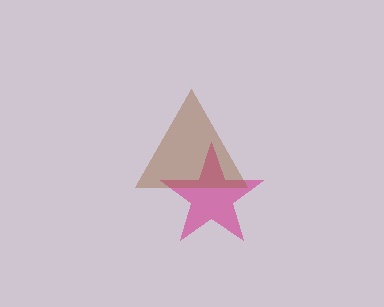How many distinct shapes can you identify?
There are 2 distinct shapes: a magenta star, a brown triangle.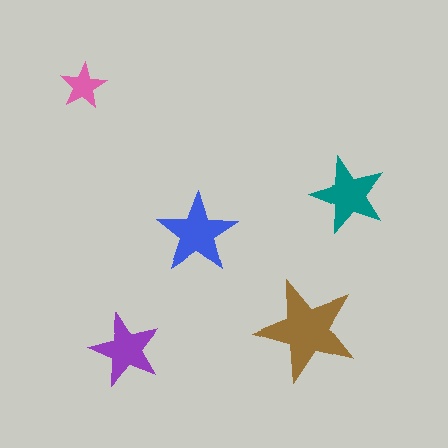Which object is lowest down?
The purple star is bottommost.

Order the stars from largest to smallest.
the brown one, the blue one, the teal one, the purple one, the pink one.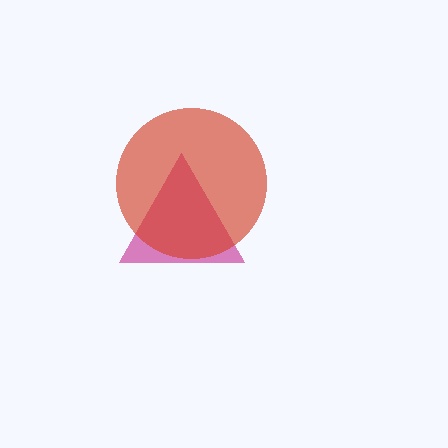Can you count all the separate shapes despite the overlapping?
Yes, there are 2 separate shapes.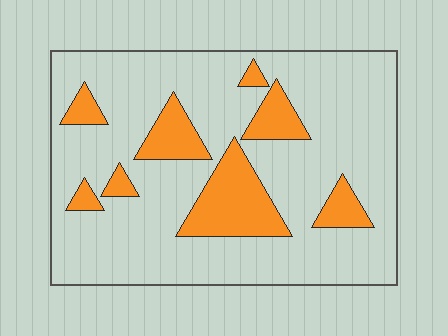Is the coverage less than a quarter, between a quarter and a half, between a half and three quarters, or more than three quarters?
Less than a quarter.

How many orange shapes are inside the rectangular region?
8.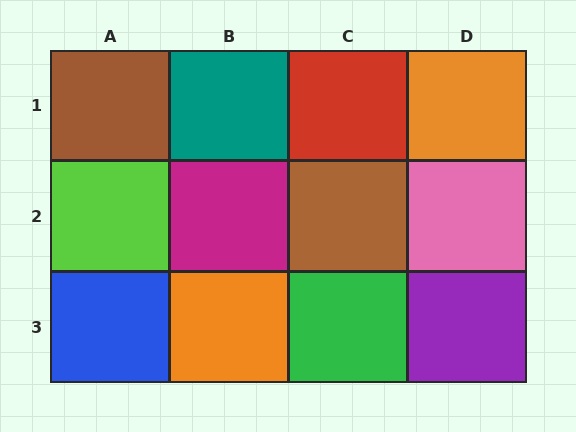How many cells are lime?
1 cell is lime.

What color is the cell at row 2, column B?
Magenta.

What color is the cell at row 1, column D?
Orange.